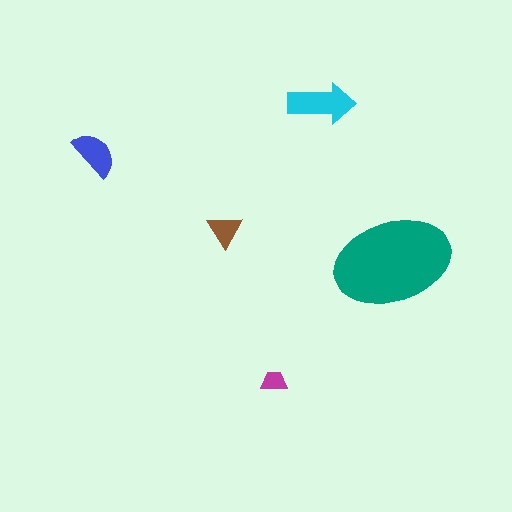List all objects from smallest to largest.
The magenta trapezoid, the brown triangle, the blue semicircle, the cyan arrow, the teal ellipse.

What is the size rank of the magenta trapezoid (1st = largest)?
5th.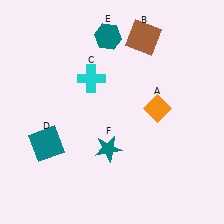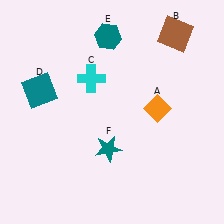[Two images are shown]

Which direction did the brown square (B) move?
The brown square (B) moved right.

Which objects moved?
The objects that moved are: the brown square (B), the teal square (D).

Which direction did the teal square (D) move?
The teal square (D) moved up.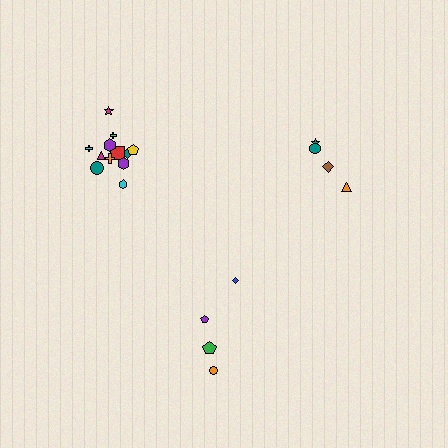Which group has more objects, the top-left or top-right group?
The top-left group.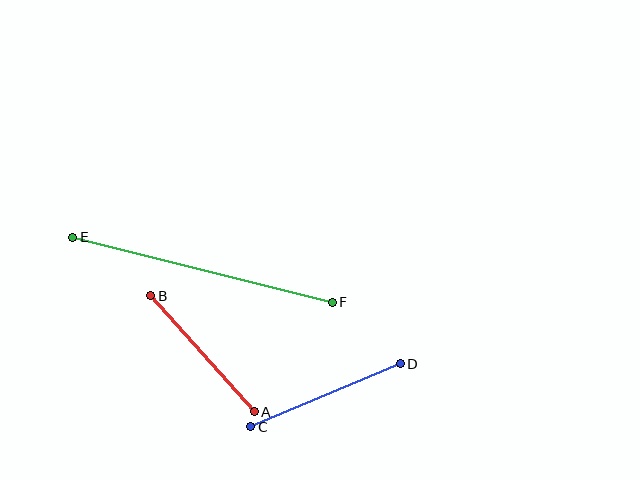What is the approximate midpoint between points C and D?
The midpoint is at approximately (325, 395) pixels.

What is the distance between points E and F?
The distance is approximately 268 pixels.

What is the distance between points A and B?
The distance is approximately 155 pixels.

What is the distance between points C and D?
The distance is approximately 162 pixels.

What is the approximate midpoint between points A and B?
The midpoint is at approximately (202, 354) pixels.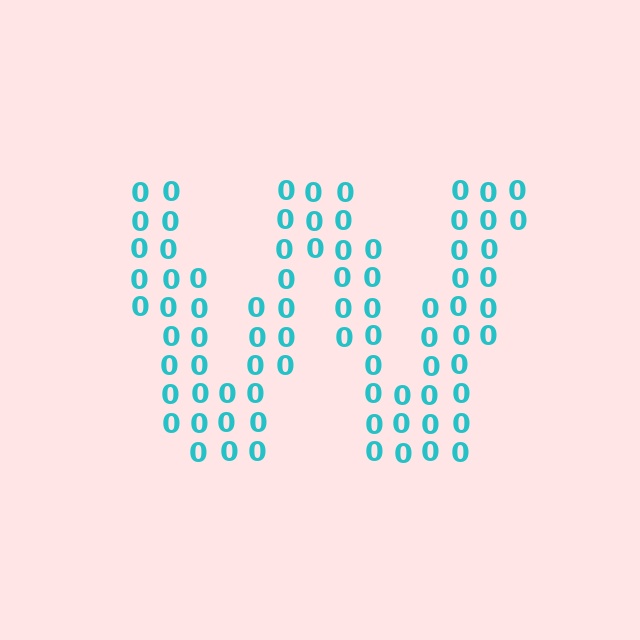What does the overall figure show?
The overall figure shows the letter W.